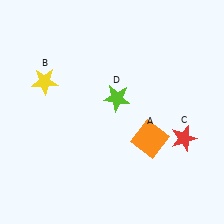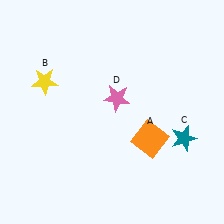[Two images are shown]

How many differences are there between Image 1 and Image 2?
There are 2 differences between the two images.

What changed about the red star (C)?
In Image 1, C is red. In Image 2, it changed to teal.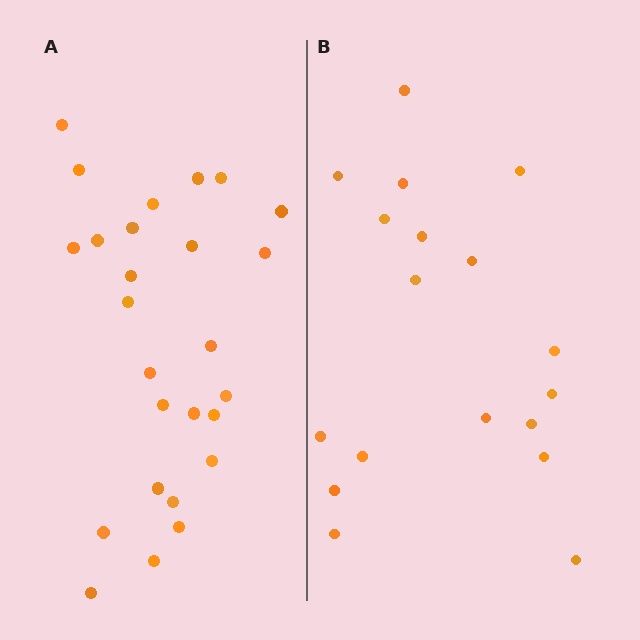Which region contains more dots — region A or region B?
Region A (the left region) has more dots.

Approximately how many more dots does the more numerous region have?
Region A has roughly 8 or so more dots than region B.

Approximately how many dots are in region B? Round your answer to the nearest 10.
About 20 dots. (The exact count is 18, which rounds to 20.)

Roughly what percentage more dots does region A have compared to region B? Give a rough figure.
About 45% more.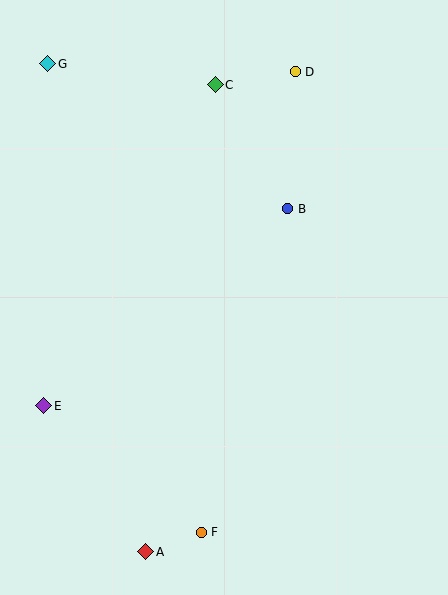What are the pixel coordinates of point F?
Point F is at (201, 532).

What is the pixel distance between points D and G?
The distance between D and G is 248 pixels.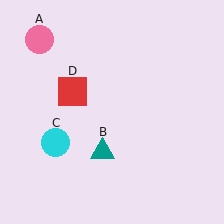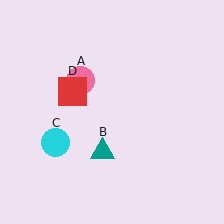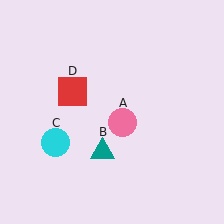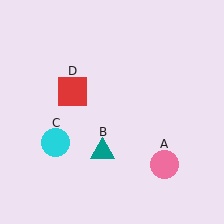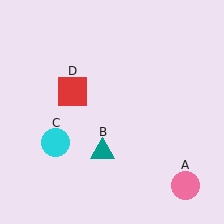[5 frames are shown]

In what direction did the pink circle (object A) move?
The pink circle (object A) moved down and to the right.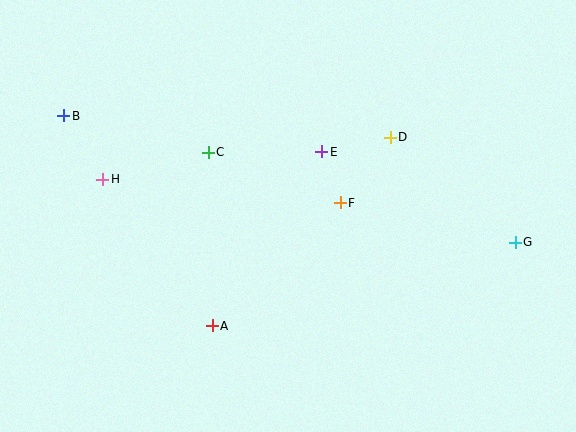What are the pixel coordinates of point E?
Point E is at (322, 152).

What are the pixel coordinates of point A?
Point A is at (212, 326).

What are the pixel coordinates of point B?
Point B is at (64, 116).